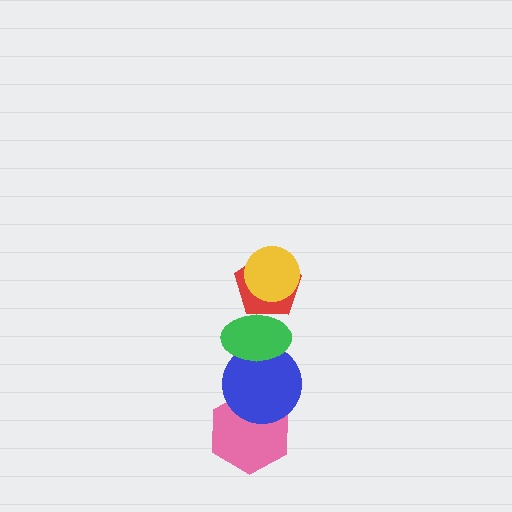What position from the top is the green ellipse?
The green ellipse is 3rd from the top.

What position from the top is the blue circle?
The blue circle is 4th from the top.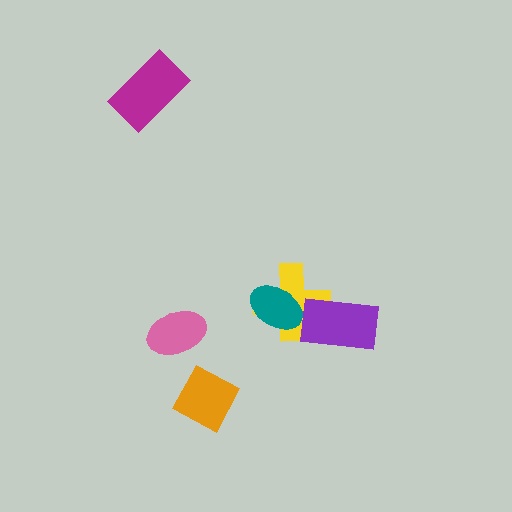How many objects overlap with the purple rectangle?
1 object overlaps with the purple rectangle.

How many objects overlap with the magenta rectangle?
0 objects overlap with the magenta rectangle.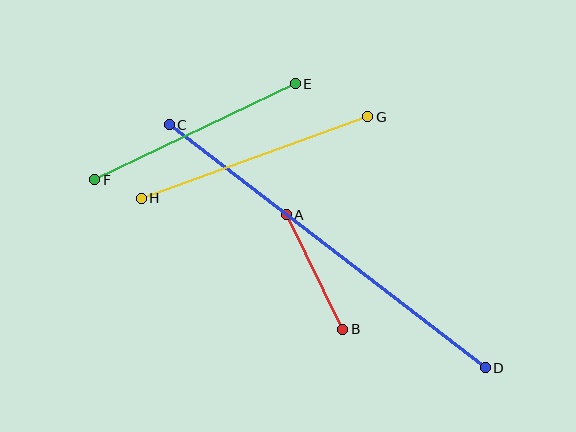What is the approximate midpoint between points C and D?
The midpoint is at approximately (327, 246) pixels.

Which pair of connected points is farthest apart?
Points C and D are farthest apart.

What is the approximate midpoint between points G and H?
The midpoint is at approximately (255, 157) pixels.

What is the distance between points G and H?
The distance is approximately 241 pixels.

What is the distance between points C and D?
The distance is approximately 399 pixels.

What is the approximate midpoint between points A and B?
The midpoint is at approximately (314, 272) pixels.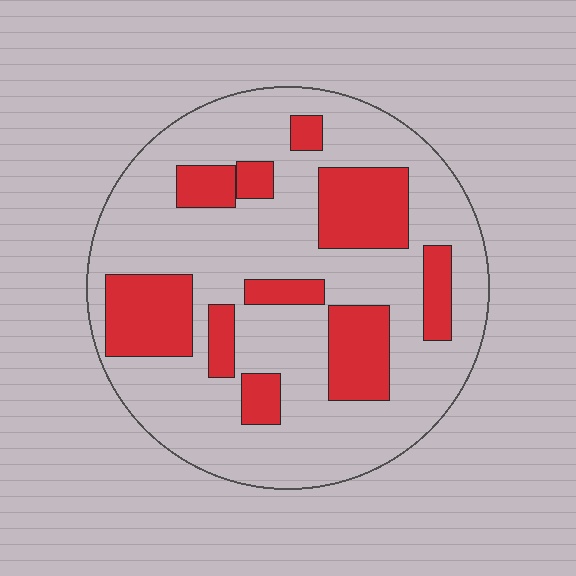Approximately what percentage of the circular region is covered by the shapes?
Approximately 25%.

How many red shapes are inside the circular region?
10.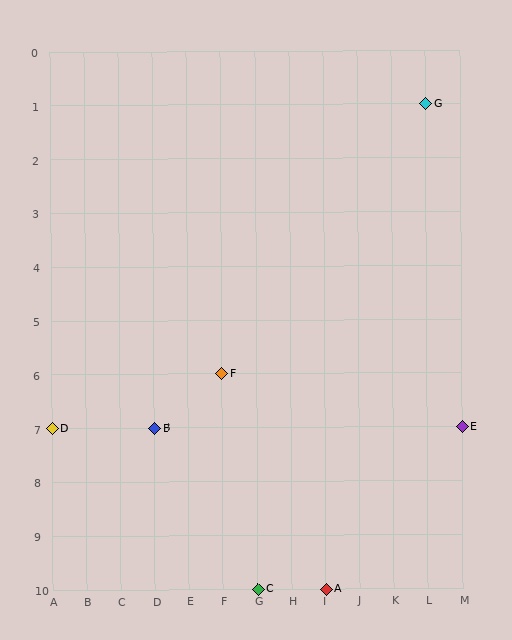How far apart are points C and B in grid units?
Points C and B are 3 columns and 3 rows apart (about 4.2 grid units diagonally).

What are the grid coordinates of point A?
Point A is at grid coordinates (I, 10).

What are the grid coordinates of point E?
Point E is at grid coordinates (M, 7).